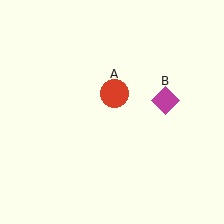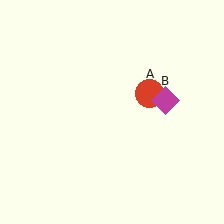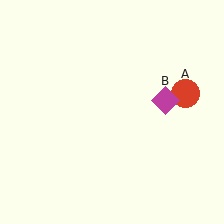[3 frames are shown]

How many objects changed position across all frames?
1 object changed position: red circle (object A).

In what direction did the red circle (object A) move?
The red circle (object A) moved right.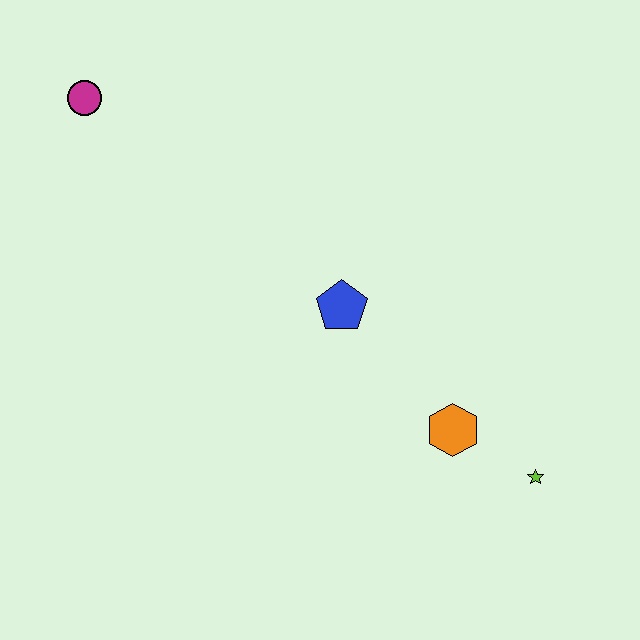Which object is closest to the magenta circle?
The blue pentagon is closest to the magenta circle.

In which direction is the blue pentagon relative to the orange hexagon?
The blue pentagon is above the orange hexagon.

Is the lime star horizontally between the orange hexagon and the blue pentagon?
No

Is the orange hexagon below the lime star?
No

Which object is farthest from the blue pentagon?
The magenta circle is farthest from the blue pentagon.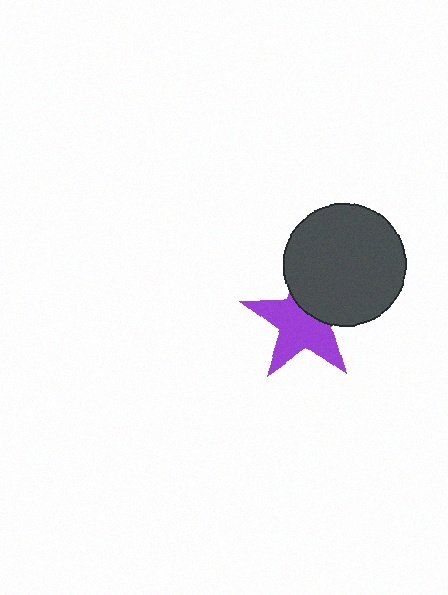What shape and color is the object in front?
The object in front is a dark gray circle.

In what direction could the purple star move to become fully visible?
The purple star could move toward the lower-left. That would shift it out from behind the dark gray circle entirely.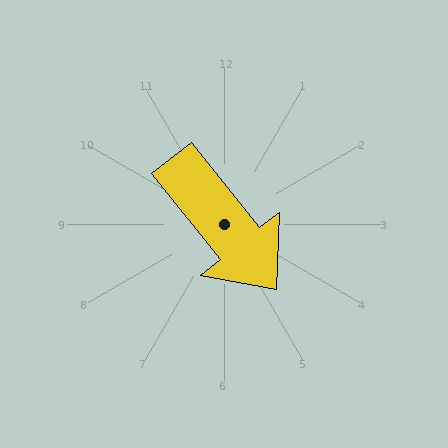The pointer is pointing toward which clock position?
Roughly 5 o'clock.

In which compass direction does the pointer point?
Southeast.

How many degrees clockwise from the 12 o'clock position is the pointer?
Approximately 141 degrees.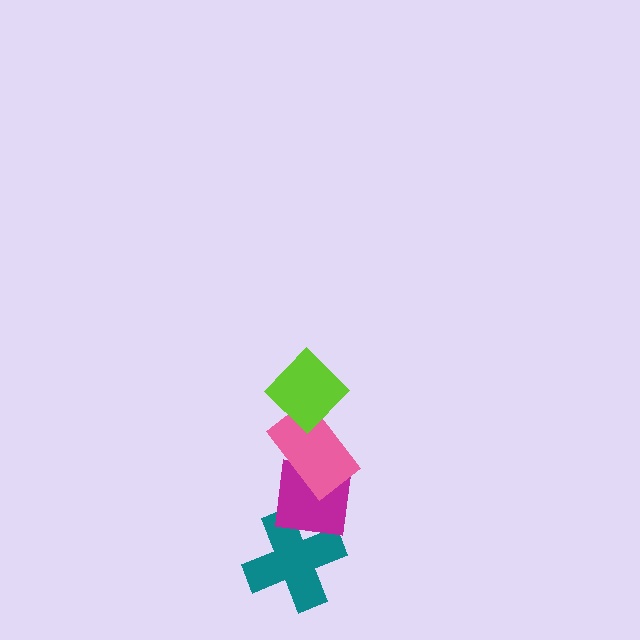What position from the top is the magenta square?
The magenta square is 3rd from the top.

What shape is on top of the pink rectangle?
The lime diamond is on top of the pink rectangle.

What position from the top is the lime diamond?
The lime diamond is 1st from the top.